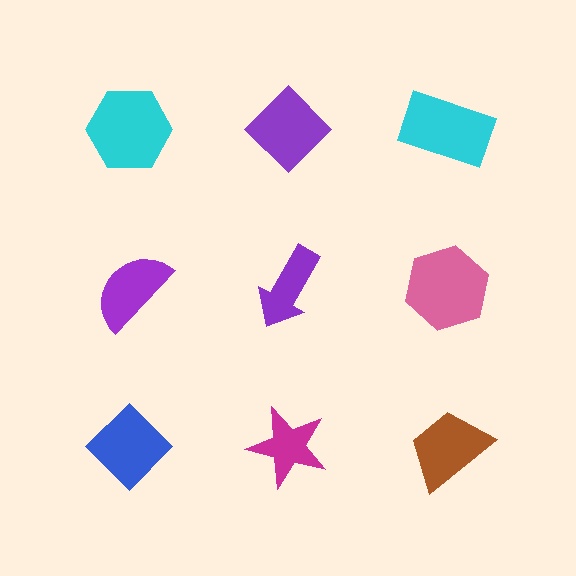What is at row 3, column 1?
A blue diamond.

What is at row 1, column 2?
A purple diamond.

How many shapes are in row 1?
3 shapes.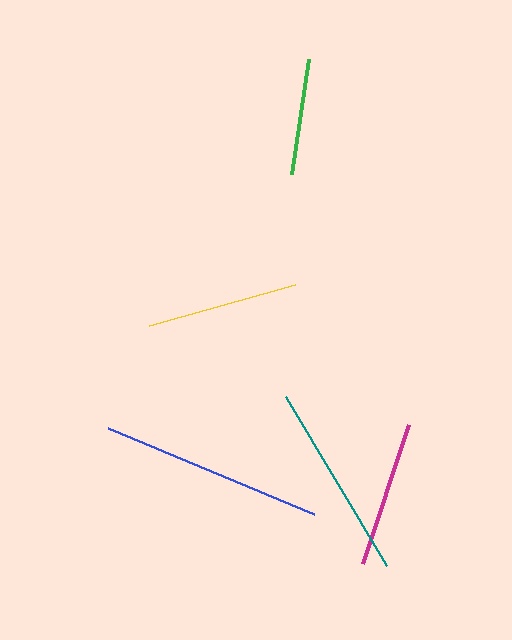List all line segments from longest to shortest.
From longest to shortest: blue, teal, yellow, magenta, green.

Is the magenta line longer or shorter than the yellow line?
The yellow line is longer than the magenta line.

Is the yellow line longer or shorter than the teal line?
The teal line is longer than the yellow line.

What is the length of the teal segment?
The teal segment is approximately 197 pixels long.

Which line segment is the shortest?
The green line is the shortest at approximately 115 pixels.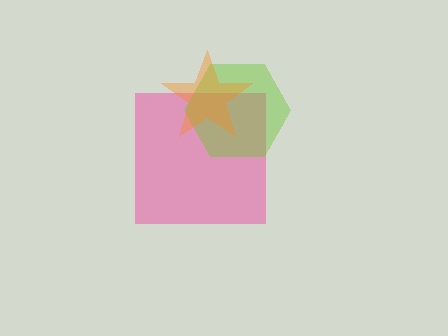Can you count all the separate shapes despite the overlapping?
Yes, there are 3 separate shapes.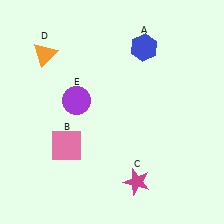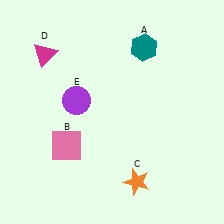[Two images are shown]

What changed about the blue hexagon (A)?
In Image 1, A is blue. In Image 2, it changed to teal.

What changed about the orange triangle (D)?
In Image 1, D is orange. In Image 2, it changed to magenta.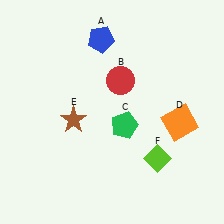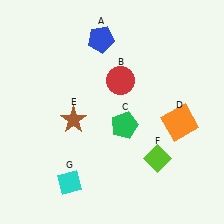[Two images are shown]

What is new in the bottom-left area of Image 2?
A cyan diamond (G) was added in the bottom-left area of Image 2.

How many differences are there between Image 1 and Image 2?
There is 1 difference between the two images.